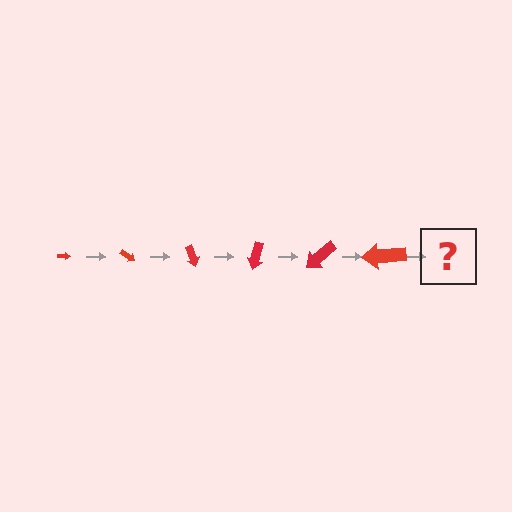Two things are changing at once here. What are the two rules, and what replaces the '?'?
The two rules are that the arrow grows larger each step and it rotates 35 degrees each step. The '?' should be an arrow, larger than the previous one and rotated 210 degrees from the start.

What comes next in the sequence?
The next element should be an arrow, larger than the previous one and rotated 210 degrees from the start.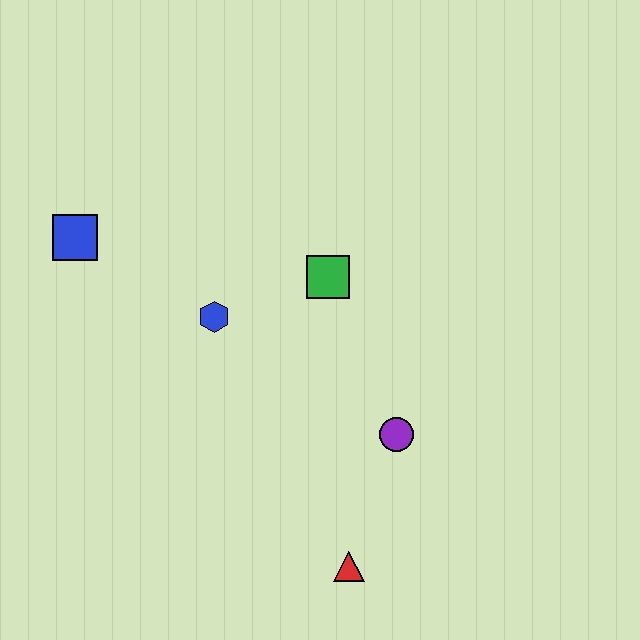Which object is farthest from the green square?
The red triangle is farthest from the green square.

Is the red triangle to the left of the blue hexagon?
No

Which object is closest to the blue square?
The blue hexagon is closest to the blue square.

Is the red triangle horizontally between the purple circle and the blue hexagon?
Yes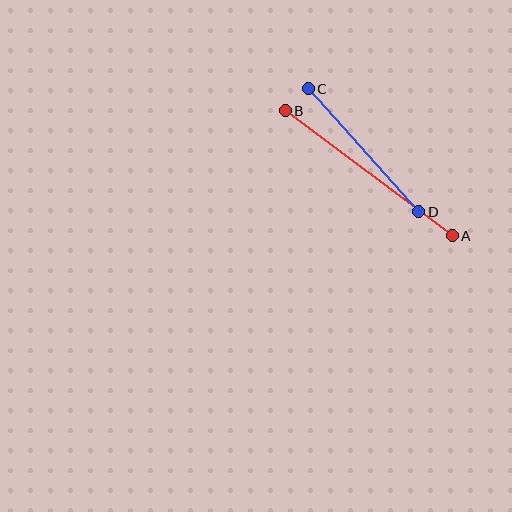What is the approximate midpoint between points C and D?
The midpoint is at approximately (364, 150) pixels.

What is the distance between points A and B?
The distance is approximately 209 pixels.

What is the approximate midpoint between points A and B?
The midpoint is at approximately (369, 173) pixels.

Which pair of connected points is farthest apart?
Points A and B are farthest apart.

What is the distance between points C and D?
The distance is approximately 165 pixels.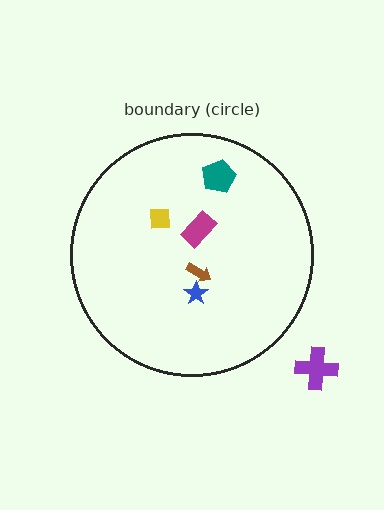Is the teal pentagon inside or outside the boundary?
Inside.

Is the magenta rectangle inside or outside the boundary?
Inside.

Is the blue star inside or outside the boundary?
Inside.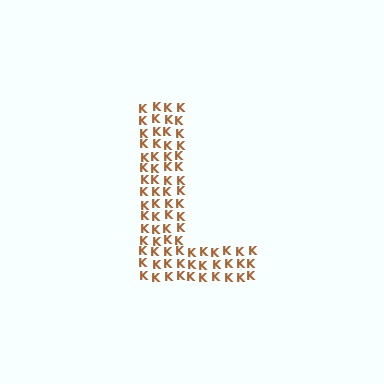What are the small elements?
The small elements are letter K's.